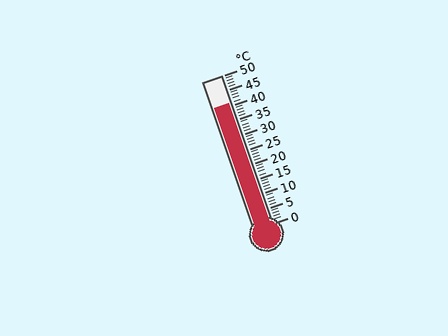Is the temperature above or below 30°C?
The temperature is above 30°C.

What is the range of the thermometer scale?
The thermometer scale ranges from 0°C to 50°C.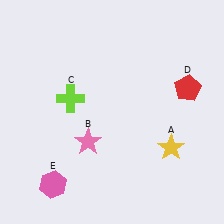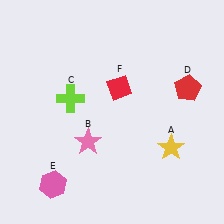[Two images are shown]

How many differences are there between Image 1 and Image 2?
There is 1 difference between the two images.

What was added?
A red diamond (F) was added in Image 2.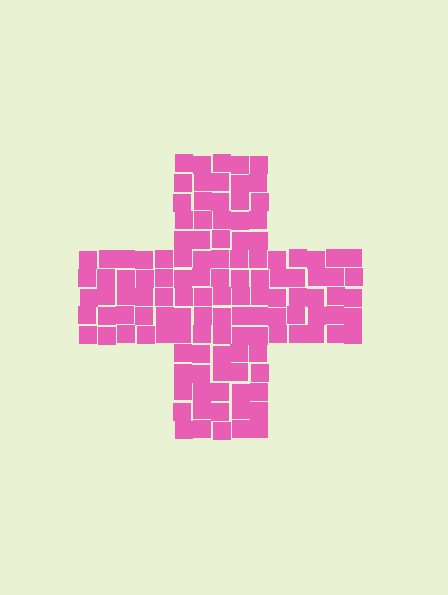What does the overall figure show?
The overall figure shows a cross.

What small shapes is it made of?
It is made of small squares.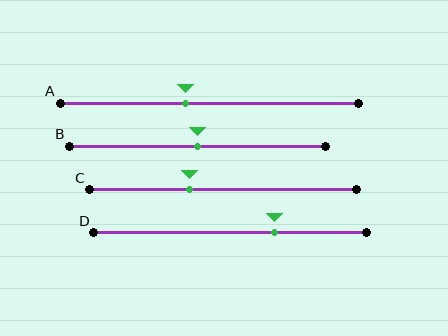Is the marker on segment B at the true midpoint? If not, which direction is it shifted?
Yes, the marker on segment B is at the true midpoint.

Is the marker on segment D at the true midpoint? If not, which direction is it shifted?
No, the marker on segment D is shifted to the right by about 16% of the segment length.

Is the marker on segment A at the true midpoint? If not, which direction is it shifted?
No, the marker on segment A is shifted to the left by about 8% of the segment length.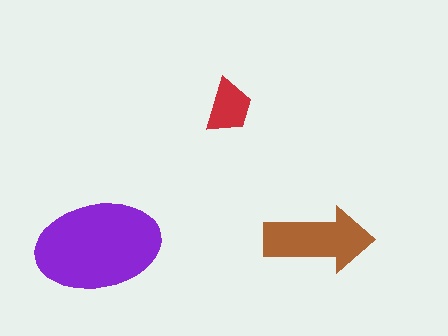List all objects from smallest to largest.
The red trapezoid, the brown arrow, the purple ellipse.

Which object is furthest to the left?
The purple ellipse is leftmost.